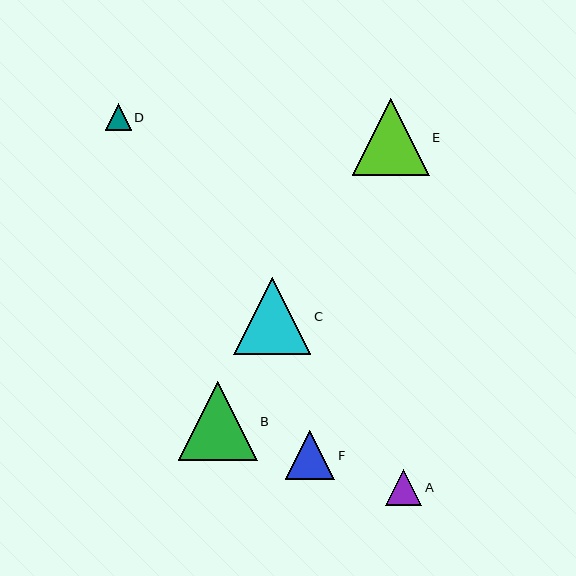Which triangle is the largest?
Triangle B is the largest with a size of approximately 79 pixels.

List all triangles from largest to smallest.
From largest to smallest: B, E, C, F, A, D.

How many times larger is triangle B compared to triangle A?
Triangle B is approximately 2.2 times the size of triangle A.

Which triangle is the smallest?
Triangle D is the smallest with a size of approximately 26 pixels.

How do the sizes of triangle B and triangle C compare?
Triangle B and triangle C are approximately the same size.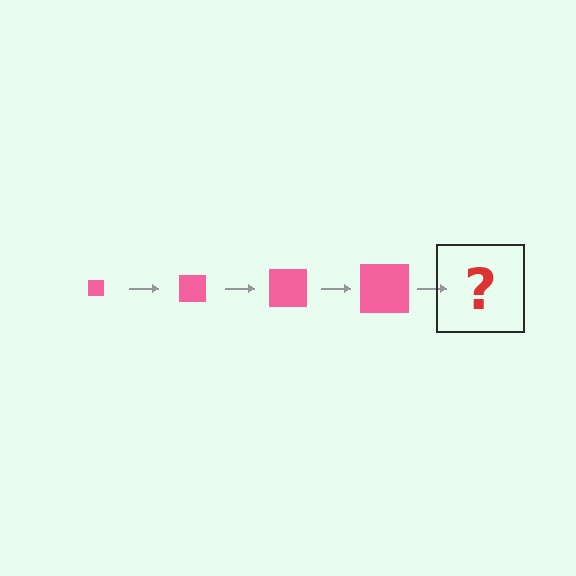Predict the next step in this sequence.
The next step is a pink square, larger than the previous one.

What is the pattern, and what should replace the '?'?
The pattern is that the square gets progressively larger each step. The '?' should be a pink square, larger than the previous one.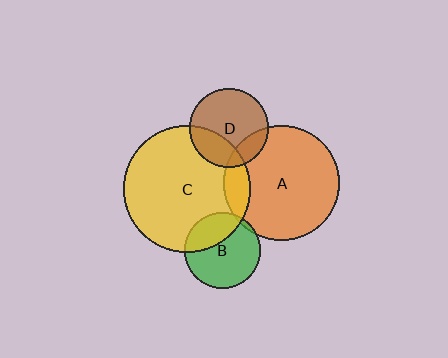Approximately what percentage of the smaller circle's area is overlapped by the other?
Approximately 35%.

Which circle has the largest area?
Circle C (yellow).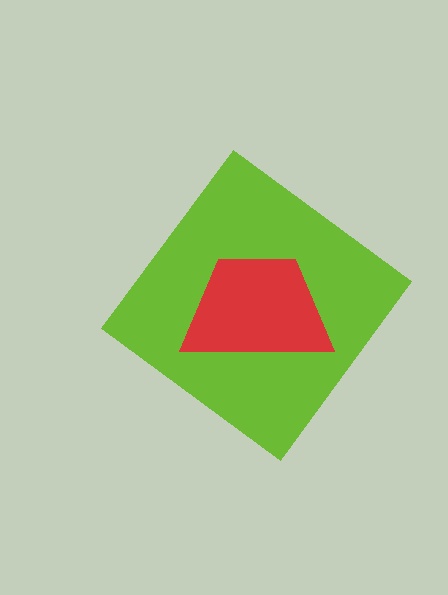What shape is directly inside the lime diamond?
The red trapezoid.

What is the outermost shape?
The lime diamond.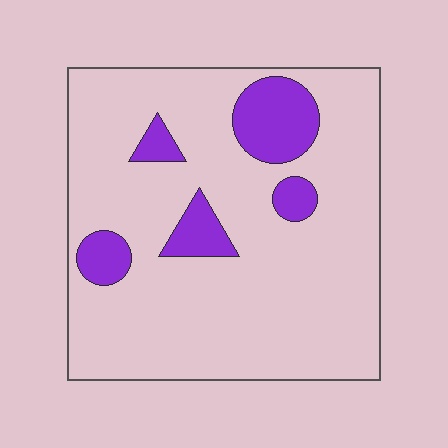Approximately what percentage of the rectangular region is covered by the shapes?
Approximately 15%.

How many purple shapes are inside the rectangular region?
5.